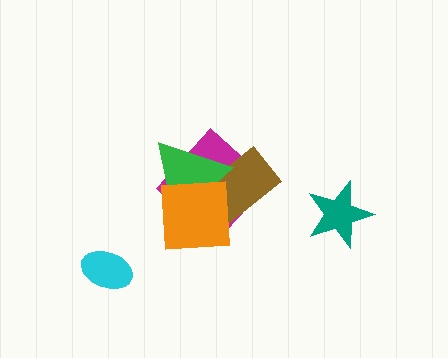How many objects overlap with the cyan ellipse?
0 objects overlap with the cyan ellipse.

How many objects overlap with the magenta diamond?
3 objects overlap with the magenta diamond.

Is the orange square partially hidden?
No, no other shape covers it.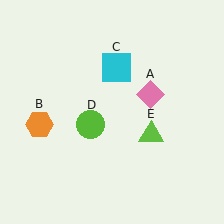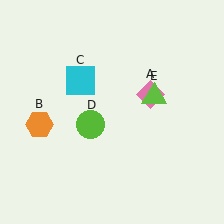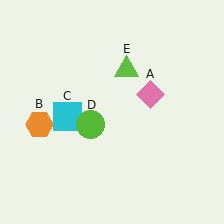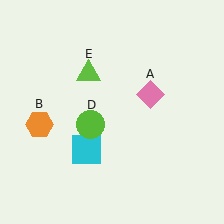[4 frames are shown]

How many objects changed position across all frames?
2 objects changed position: cyan square (object C), lime triangle (object E).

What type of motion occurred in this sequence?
The cyan square (object C), lime triangle (object E) rotated counterclockwise around the center of the scene.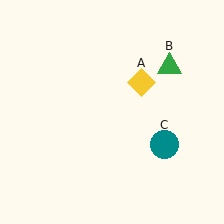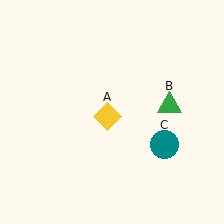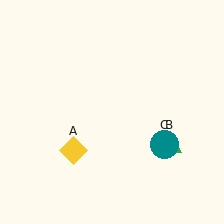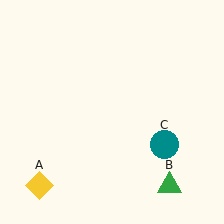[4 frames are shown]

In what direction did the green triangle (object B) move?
The green triangle (object B) moved down.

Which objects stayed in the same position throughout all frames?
Teal circle (object C) remained stationary.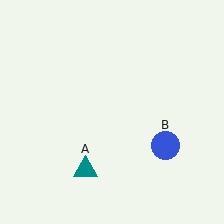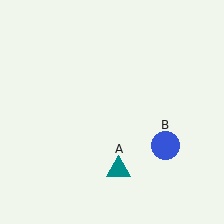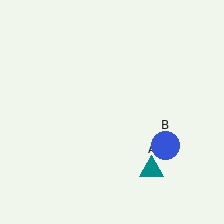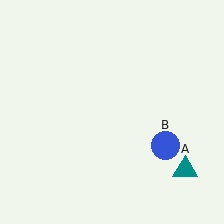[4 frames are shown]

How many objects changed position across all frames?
1 object changed position: teal triangle (object A).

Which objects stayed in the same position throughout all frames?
Blue circle (object B) remained stationary.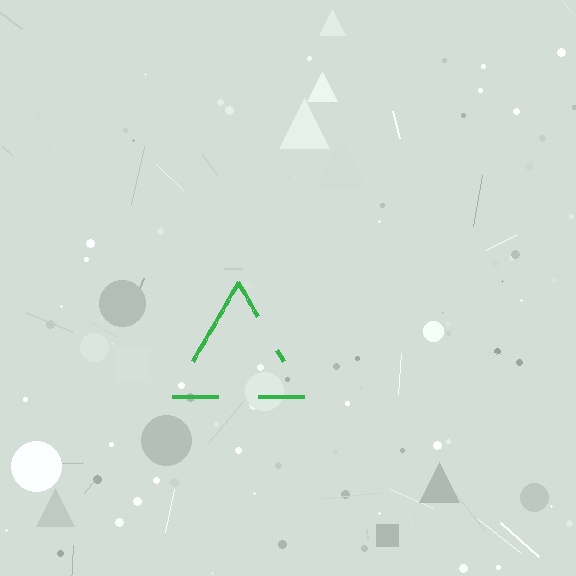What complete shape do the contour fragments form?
The contour fragments form a triangle.